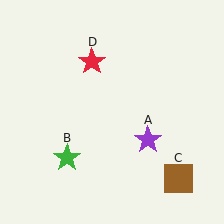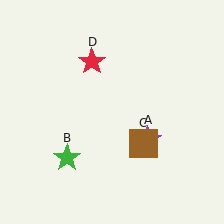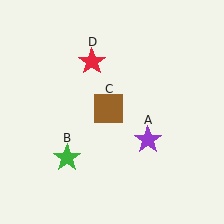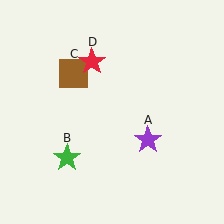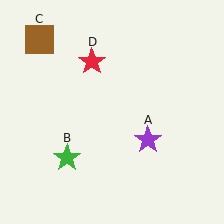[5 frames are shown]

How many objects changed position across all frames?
1 object changed position: brown square (object C).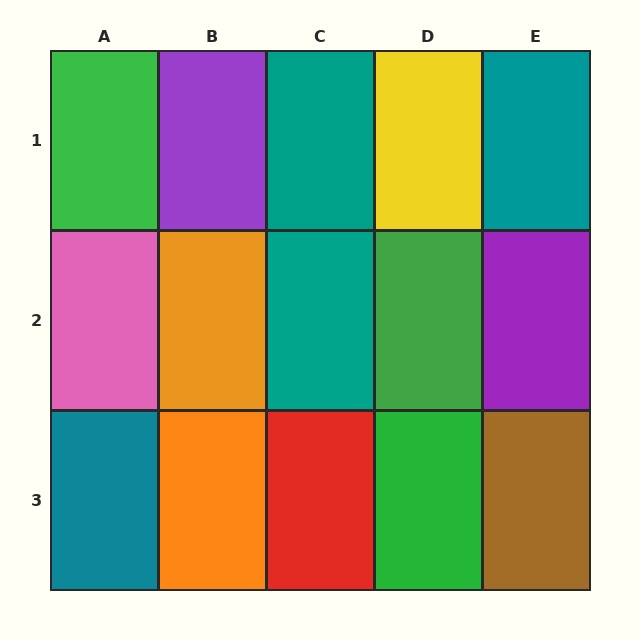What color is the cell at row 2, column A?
Pink.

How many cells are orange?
2 cells are orange.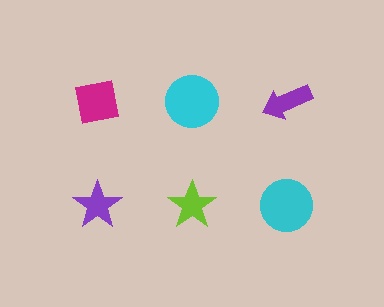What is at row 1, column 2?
A cyan circle.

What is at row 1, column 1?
A magenta square.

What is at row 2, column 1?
A purple star.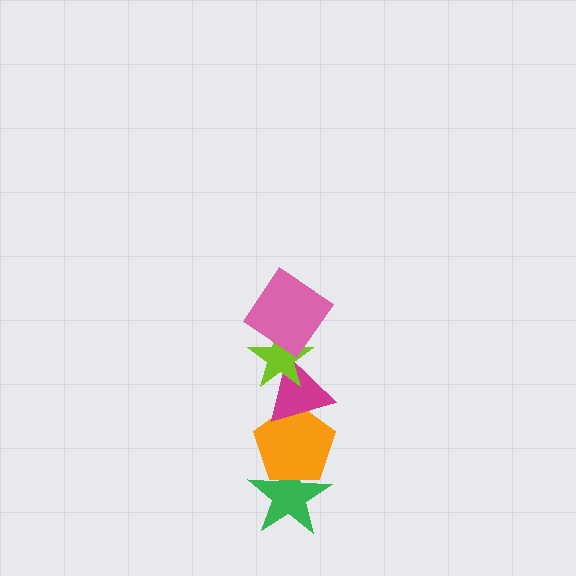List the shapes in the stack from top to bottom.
From top to bottom: the pink diamond, the lime star, the magenta triangle, the orange pentagon, the green star.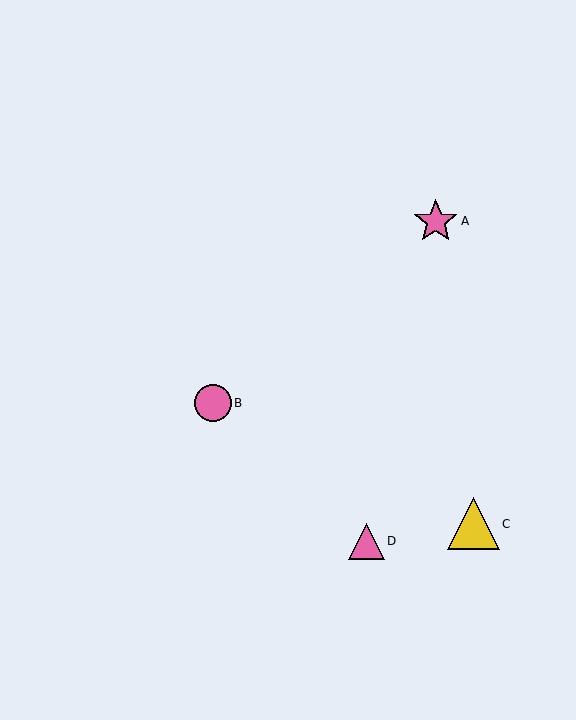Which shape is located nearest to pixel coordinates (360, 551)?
The pink triangle (labeled D) at (367, 541) is nearest to that location.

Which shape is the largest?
The yellow triangle (labeled C) is the largest.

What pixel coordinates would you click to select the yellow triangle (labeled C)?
Click at (474, 524) to select the yellow triangle C.